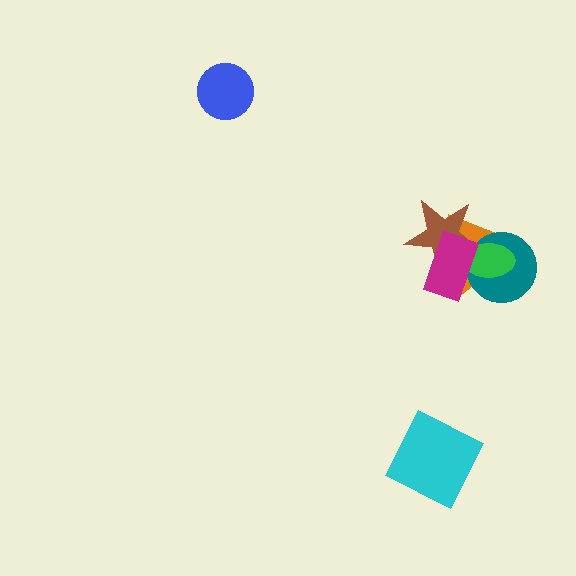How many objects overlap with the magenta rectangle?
4 objects overlap with the magenta rectangle.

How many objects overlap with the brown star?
4 objects overlap with the brown star.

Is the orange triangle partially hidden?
Yes, it is partially covered by another shape.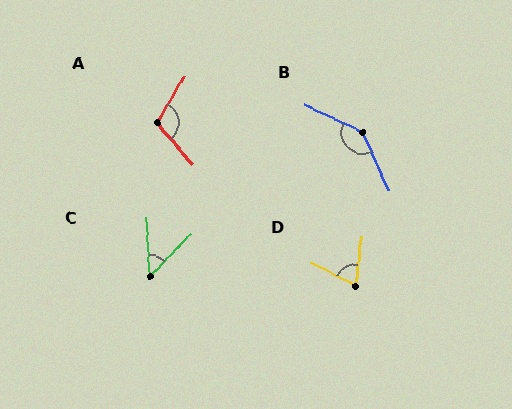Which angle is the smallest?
C, at approximately 47 degrees.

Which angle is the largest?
B, at approximately 138 degrees.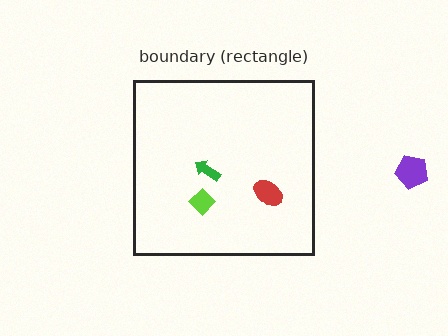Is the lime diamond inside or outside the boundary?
Inside.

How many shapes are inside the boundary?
3 inside, 1 outside.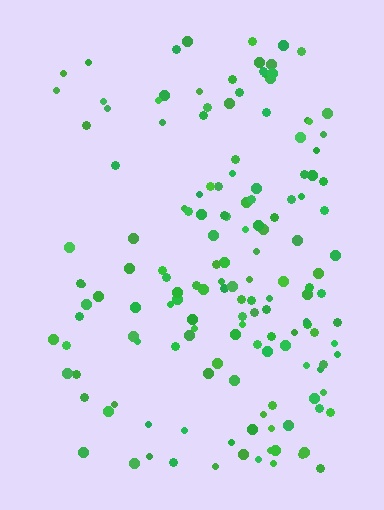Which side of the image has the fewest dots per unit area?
The left.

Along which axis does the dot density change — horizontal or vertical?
Horizontal.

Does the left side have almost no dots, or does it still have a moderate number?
Still a moderate number, just noticeably fewer than the right.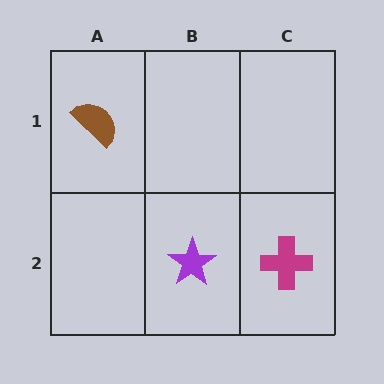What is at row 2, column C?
A magenta cross.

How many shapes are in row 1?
1 shape.